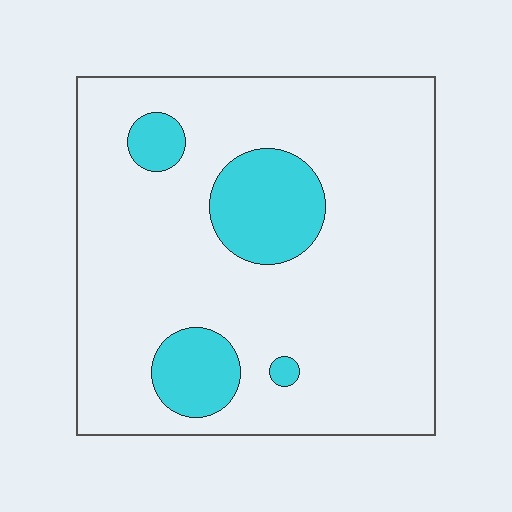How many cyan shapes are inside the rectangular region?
4.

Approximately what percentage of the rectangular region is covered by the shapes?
Approximately 15%.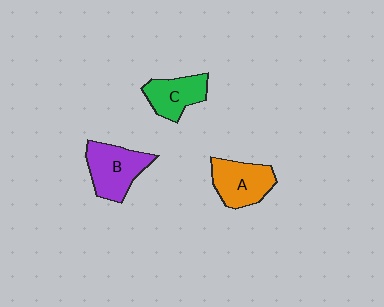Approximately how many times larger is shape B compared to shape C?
Approximately 1.3 times.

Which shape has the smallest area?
Shape C (green).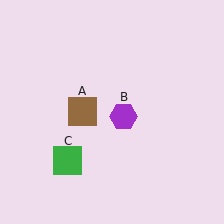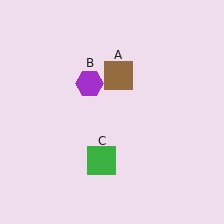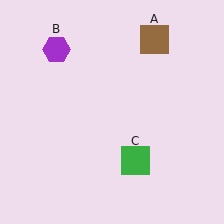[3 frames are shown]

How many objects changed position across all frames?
3 objects changed position: brown square (object A), purple hexagon (object B), green square (object C).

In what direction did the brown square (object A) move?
The brown square (object A) moved up and to the right.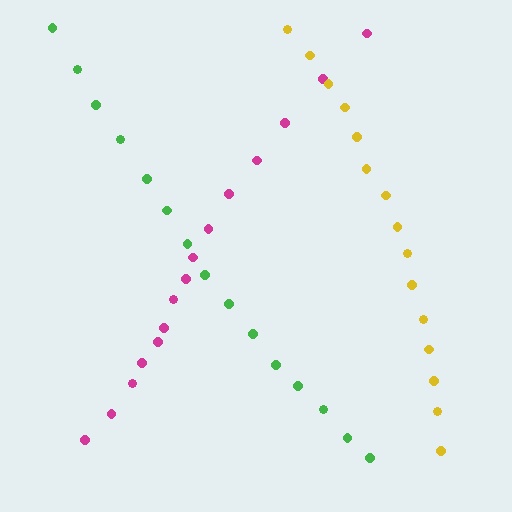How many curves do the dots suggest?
There are 3 distinct paths.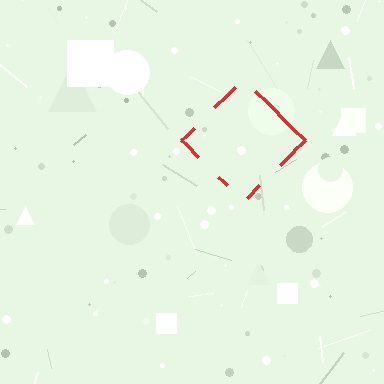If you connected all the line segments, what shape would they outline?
They would outline a diamond.